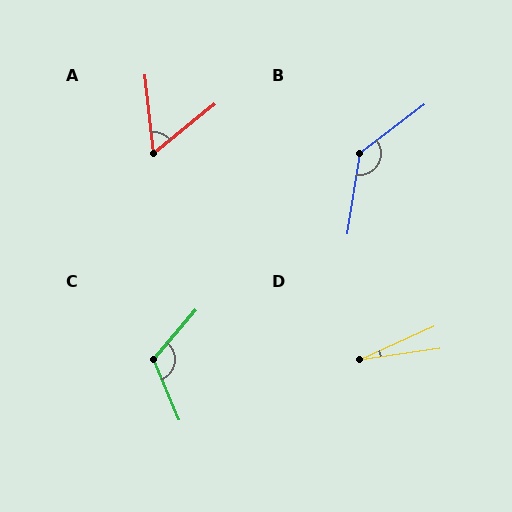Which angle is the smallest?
D, at approximately 16 degrees.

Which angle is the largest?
B, at approximately 136 degrees.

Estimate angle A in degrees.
Approximately 57 degrees.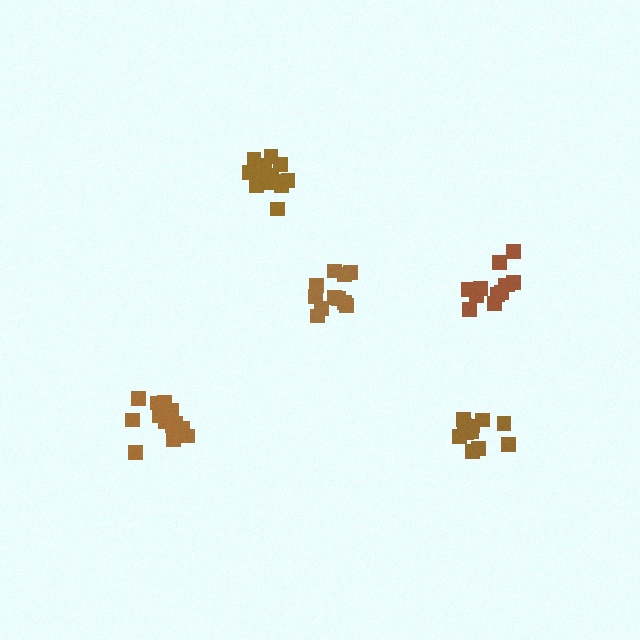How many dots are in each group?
Group 1: 13 dots, Group 2: 12 dots, Group 3: 15 dots, Group 4: 12 dots, Group 5: 11 dots (63 total).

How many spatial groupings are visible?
There are 5 spatial groupings.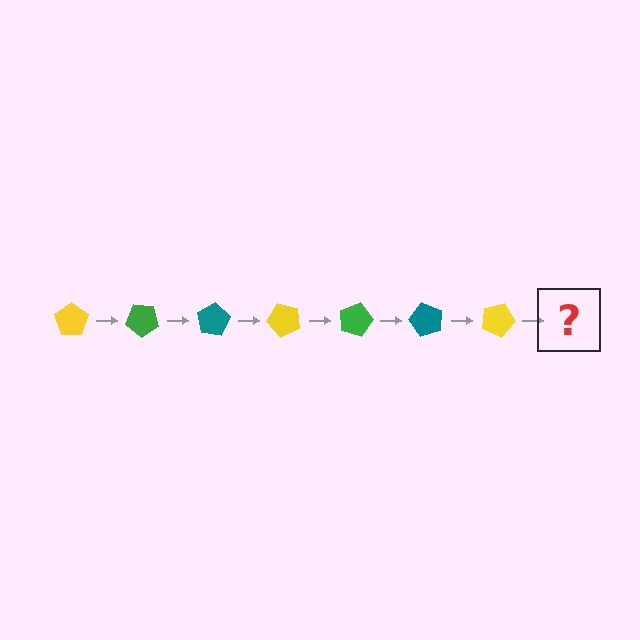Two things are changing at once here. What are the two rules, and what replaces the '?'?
The two rules are that it rotates 40 degrees each step and the color cycles through yellow, green, and teal. The '?' should be a green pentagon, rotated 280 degrees from the start.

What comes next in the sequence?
The next element should be a green pentagon, rotated 280 degrees from the start.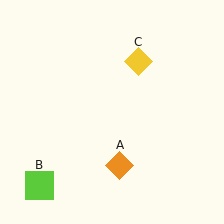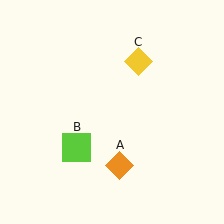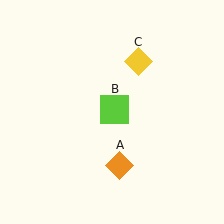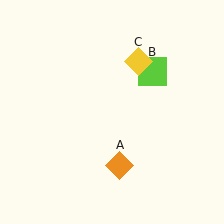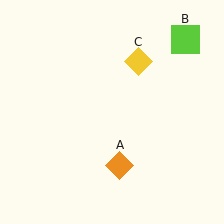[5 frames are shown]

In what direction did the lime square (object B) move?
The lime square (object B) moved up and to the right.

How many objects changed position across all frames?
1 object changed position: lime square (object B).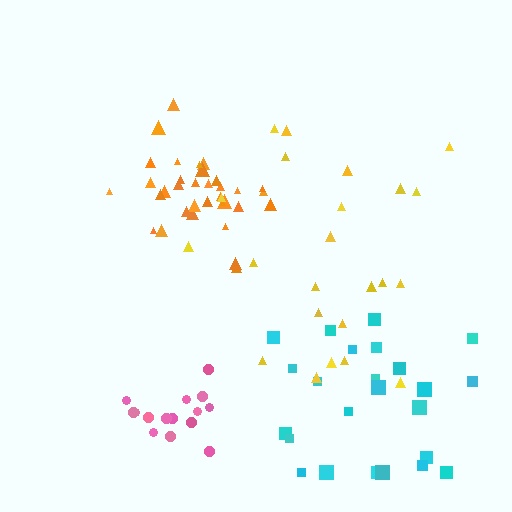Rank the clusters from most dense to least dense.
orange, pink, cyan, yellow.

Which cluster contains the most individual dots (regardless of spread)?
Orange (35).